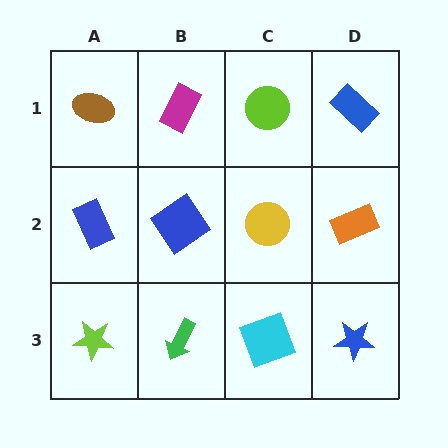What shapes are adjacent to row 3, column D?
An orange rectangle (row 2, column D), a cyan square (row 3, column C).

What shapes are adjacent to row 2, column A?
A brown ellipse (row 1, column A), a lime star (row 3, column A), a blue diamond (row 2, column B).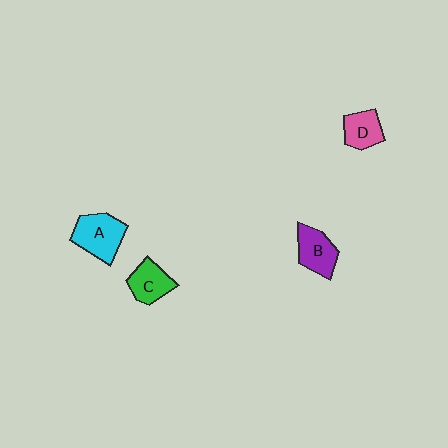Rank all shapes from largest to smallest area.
From largest to smallest: A (cyan), B (purple), C (green), D (pink).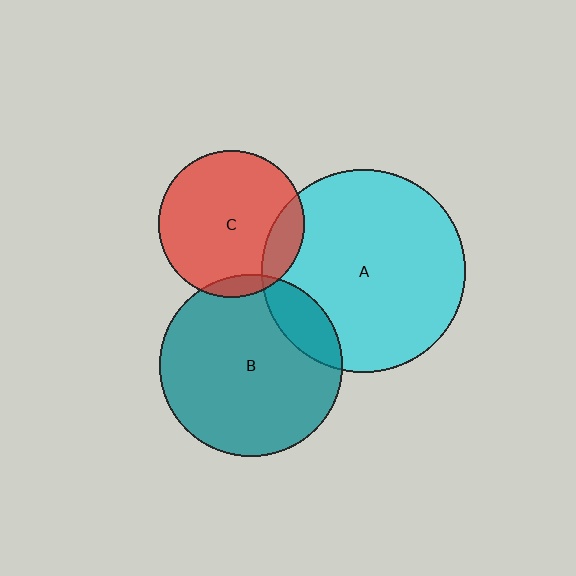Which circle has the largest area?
Circle A (cyan).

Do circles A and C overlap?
Yes.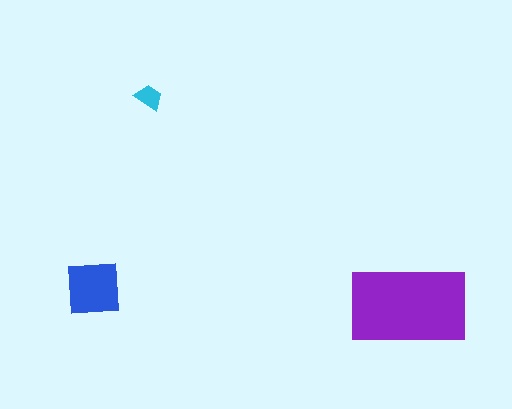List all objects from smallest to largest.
The cyan trapezoid, the blue square, the purple rectangle.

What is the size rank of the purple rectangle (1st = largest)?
1st.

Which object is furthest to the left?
The blue square is leftmost.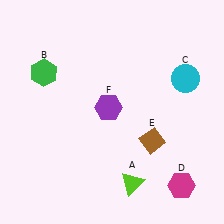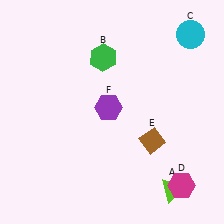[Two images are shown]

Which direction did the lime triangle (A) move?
The lime triangle (A) moved right.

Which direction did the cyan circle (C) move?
The cyan circle (C) moved up.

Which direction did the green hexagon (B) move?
The green hexagon (B) moved right.